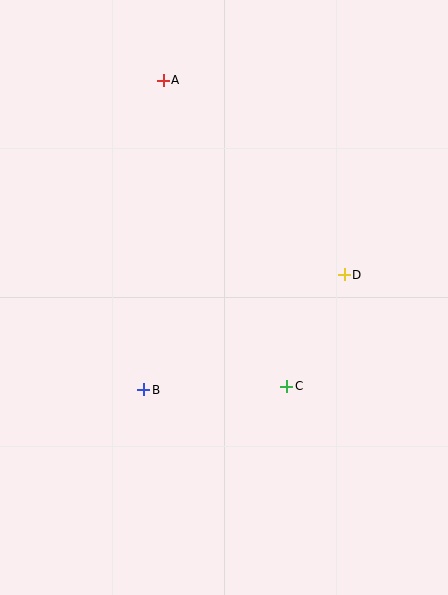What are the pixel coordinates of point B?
Point B is at (144, 390).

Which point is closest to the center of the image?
Point C at (287, 387) is closest to the center.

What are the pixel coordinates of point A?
Point A is at (163, 80).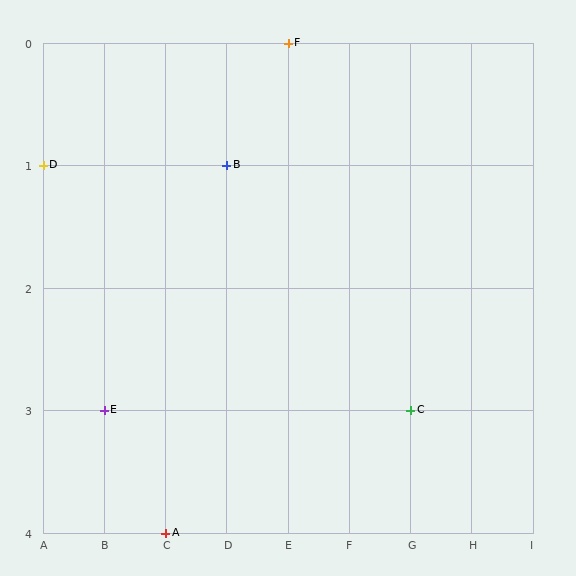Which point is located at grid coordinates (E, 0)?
Point F is at (E, 0).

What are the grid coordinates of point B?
Point B is at grid coordinates (D, 1).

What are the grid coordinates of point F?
Point F is at grid coordinates (E, 0).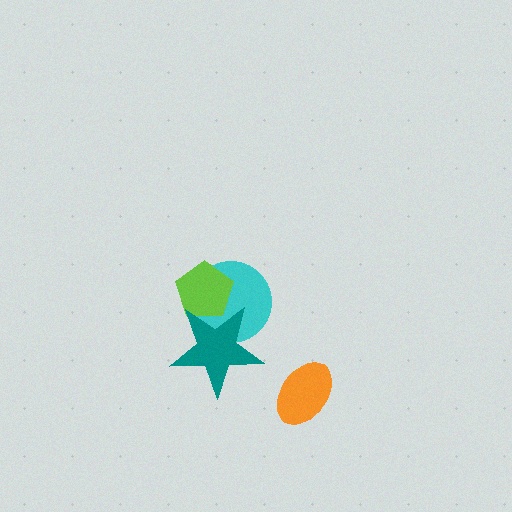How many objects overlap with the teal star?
2 objects overlap with the teal star.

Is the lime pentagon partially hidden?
Yes, it is partially covered by another shape.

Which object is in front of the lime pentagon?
The teal star is in front of the lime pentagon.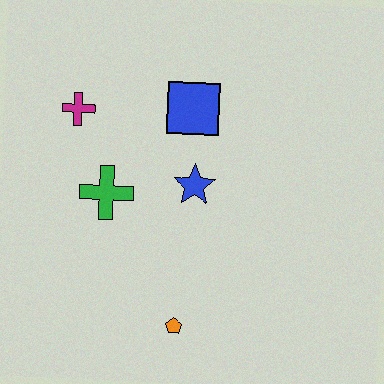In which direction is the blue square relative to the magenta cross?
The blue square is to the right of the magenta cross.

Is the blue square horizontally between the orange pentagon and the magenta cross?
No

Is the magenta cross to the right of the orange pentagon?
No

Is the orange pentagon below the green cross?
Yes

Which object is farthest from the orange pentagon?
The magenta cross is farthest from the orange pentagon.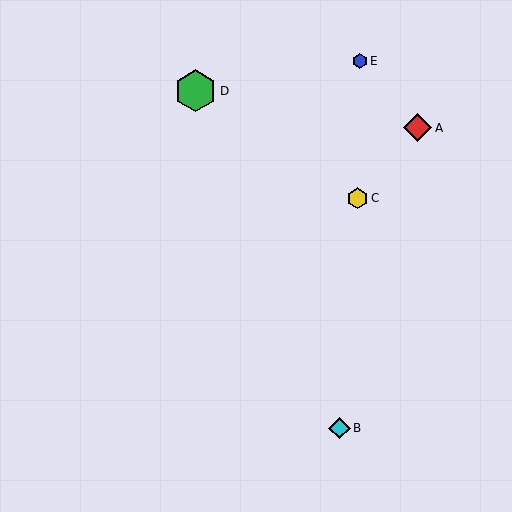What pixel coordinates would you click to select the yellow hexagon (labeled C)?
Click at (358, 198) to select the yellow hexagon C.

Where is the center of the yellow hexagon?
The center of the yellow hexagon is at (358, 198).